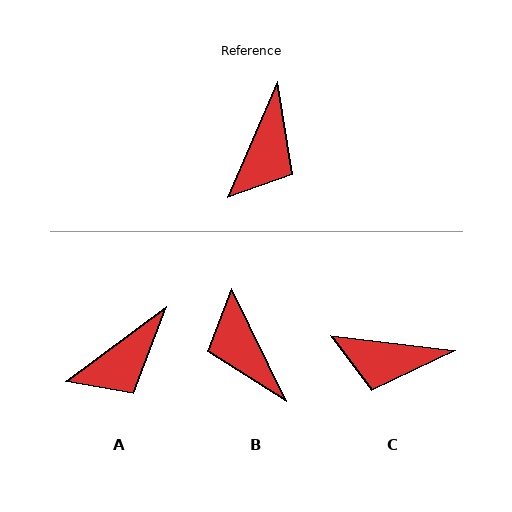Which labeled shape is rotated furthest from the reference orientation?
B, about 131 degrees away.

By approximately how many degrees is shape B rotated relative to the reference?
Approximately 131 degrees clockwise.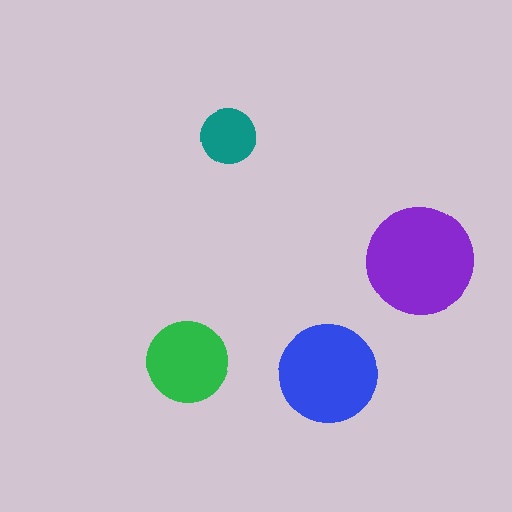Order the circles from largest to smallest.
the purple one, the blue one, the green one, the teal one.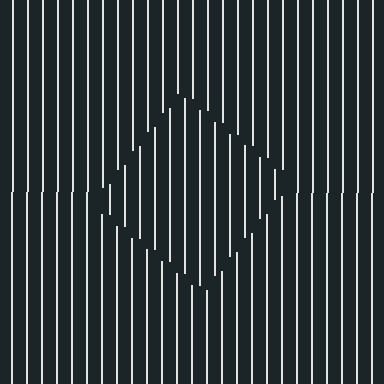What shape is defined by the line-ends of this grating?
An illusory square. The interior of the shape contains the same grating, shifted by half a period — the contour is defined by the phase discontinuity where line-ends from the inner and outer gratings abut.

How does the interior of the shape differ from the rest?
The interior of the shape contains the same grating, shifted by half a period — the contour is defined by the phase discontinuity where line-ends from the inner and outer gratings abut.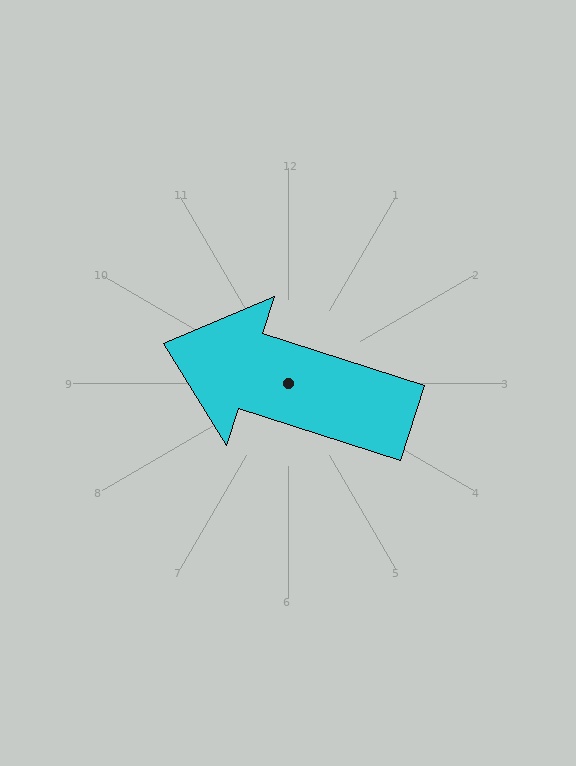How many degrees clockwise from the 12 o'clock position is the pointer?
Approximately 288 degrees.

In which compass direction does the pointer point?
West.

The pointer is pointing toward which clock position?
Roughly 10 o'clock.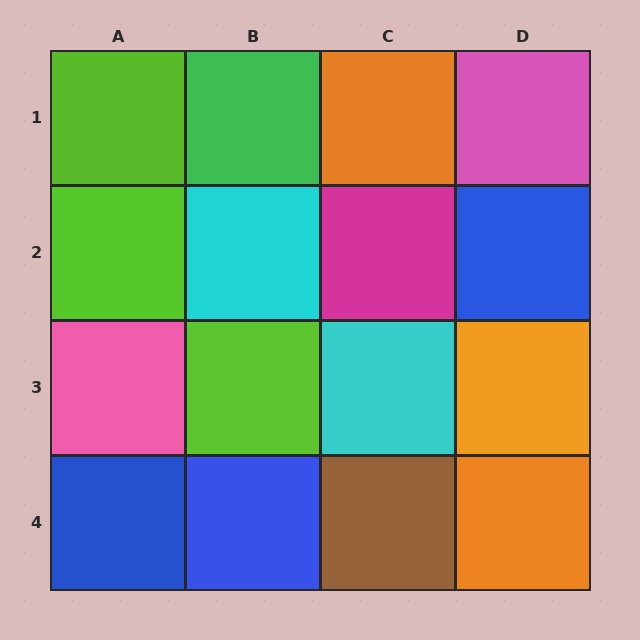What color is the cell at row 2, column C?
Magenta.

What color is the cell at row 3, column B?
Lime.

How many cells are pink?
2 cells are pink.